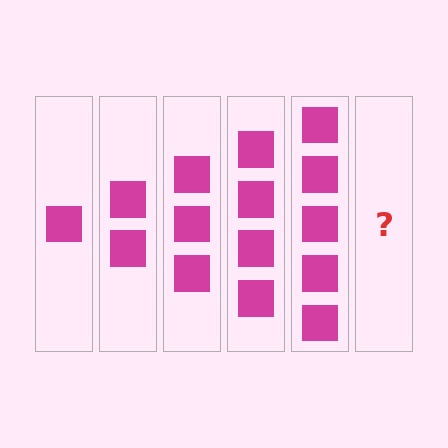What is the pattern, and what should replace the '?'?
The pattern is that each step adds one more square. The '?' should be 6 squares.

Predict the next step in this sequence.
The next step is 6 squares.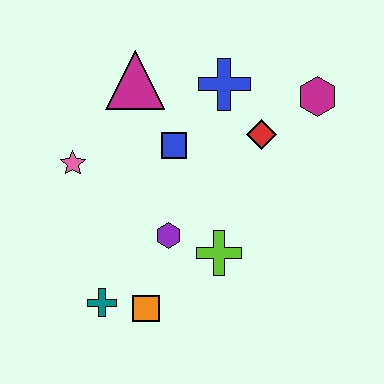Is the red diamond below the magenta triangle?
Yes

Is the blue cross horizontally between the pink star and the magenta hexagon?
Yes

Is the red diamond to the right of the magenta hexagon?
No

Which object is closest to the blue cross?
The red diamond is closest to the blue cross.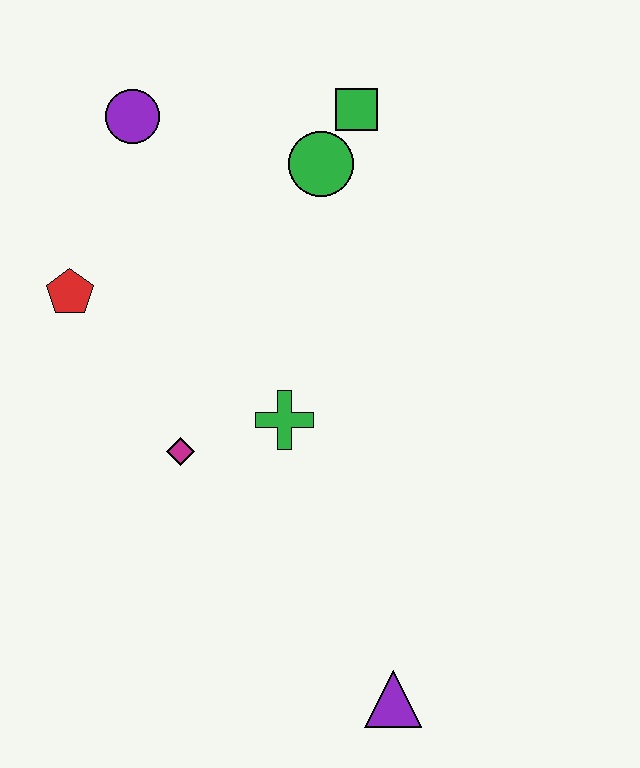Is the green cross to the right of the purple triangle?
No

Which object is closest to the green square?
The green circle is closest to the green square.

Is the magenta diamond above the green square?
No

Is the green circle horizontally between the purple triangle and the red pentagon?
Yes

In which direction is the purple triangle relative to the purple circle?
The purple triangle is below the purple circle.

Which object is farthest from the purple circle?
The purple triangle is farthest from the purple circle.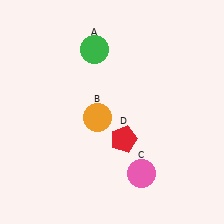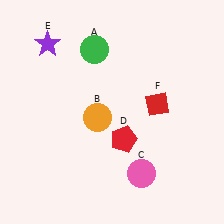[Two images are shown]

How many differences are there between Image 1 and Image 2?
There are 2 differences between the two images.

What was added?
A purple star (E), a red diamond (F) were added in Image 2.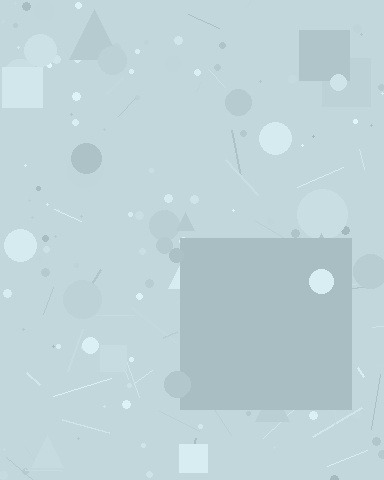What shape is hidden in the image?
A square is hidden in the image.